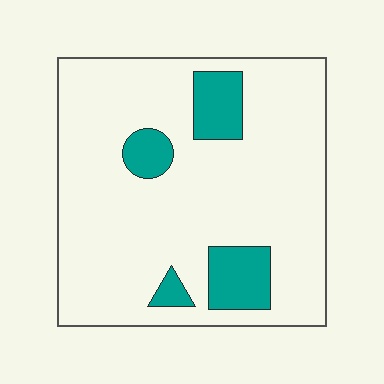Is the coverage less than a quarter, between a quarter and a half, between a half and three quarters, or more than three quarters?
Less than a quarter.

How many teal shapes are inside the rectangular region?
4.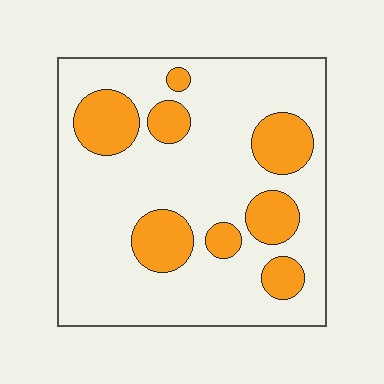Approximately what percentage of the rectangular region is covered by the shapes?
Approximately 25%.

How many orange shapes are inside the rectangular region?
8.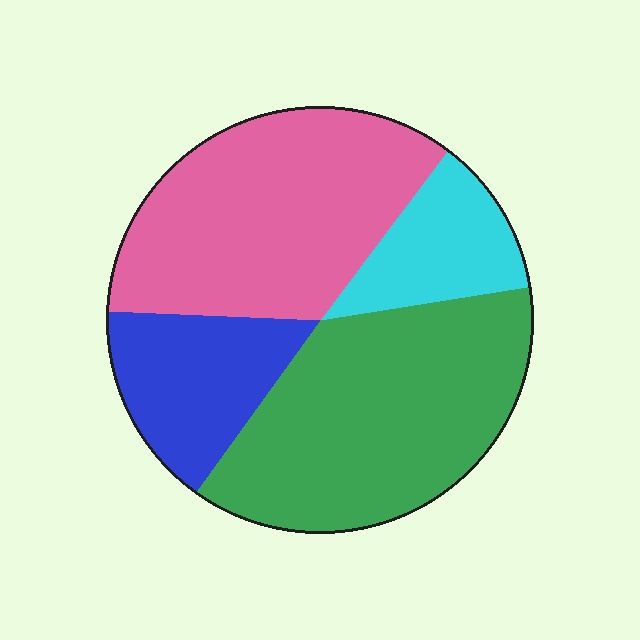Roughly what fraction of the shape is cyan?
Cyan takes up about one eighth (1/8) of the shape.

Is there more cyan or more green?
Green.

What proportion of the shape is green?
Green covers 37% of the shape.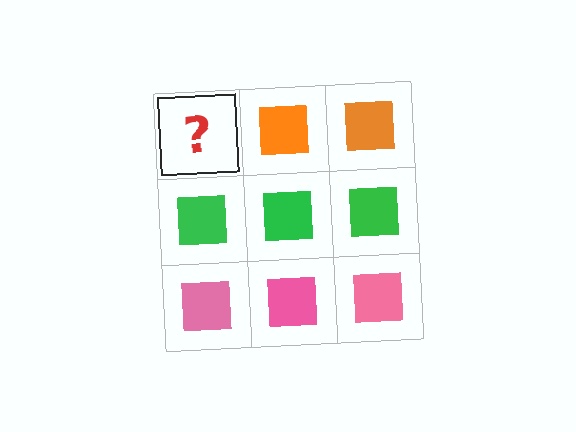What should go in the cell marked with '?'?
The missing cell should contain an orange square.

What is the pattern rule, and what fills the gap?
The rule is that each row has a consistent color. The gap should be filled with an orange square.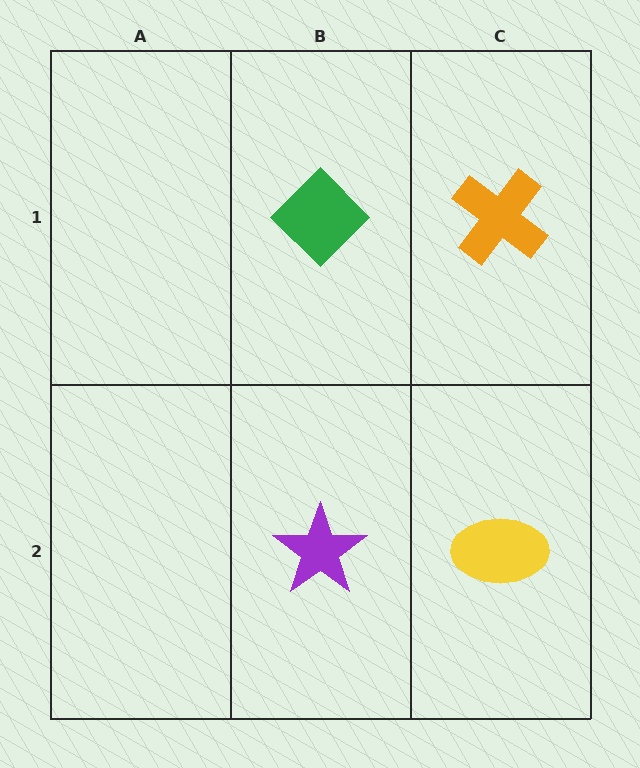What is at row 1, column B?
A green diamond.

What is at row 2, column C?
A yellow ellipse.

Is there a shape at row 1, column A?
No, that cell is empty.